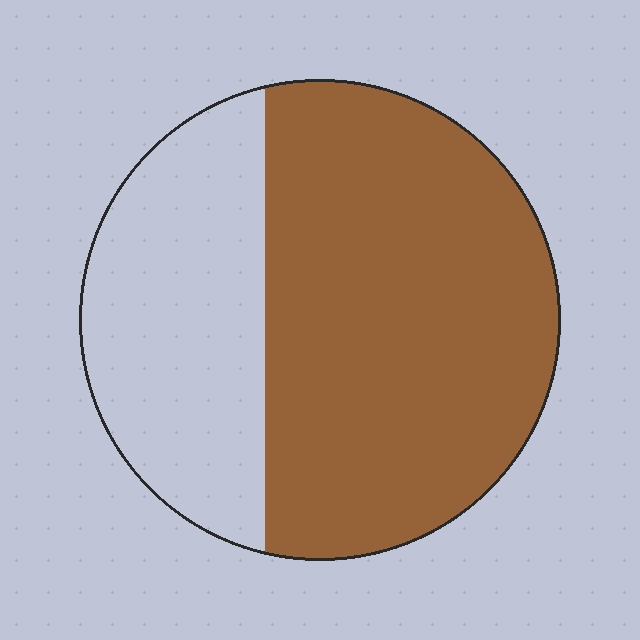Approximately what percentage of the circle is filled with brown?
Approximately 65%.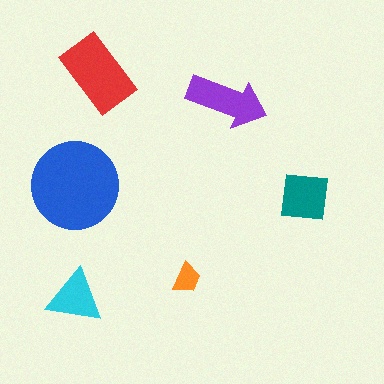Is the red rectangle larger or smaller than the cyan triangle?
Larger.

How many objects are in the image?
There are 6 objects in the image.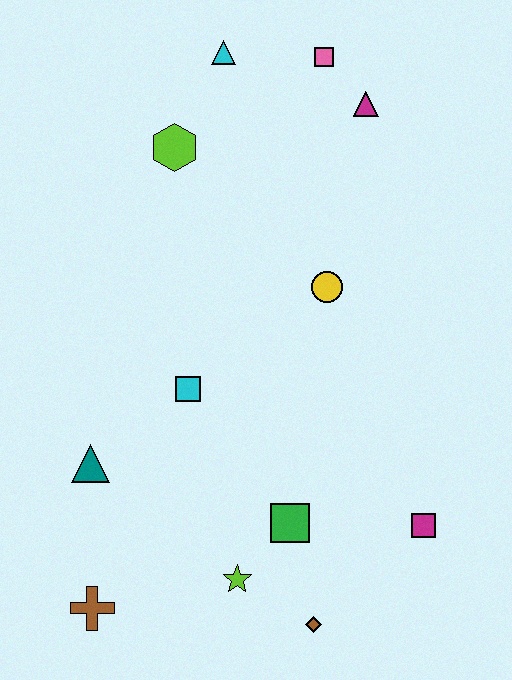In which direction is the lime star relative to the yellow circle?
The lime star is below the yellow circle.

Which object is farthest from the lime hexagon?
The brown diamond is farthest from the lime hexagon.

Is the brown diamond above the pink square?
No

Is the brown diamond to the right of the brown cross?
Yes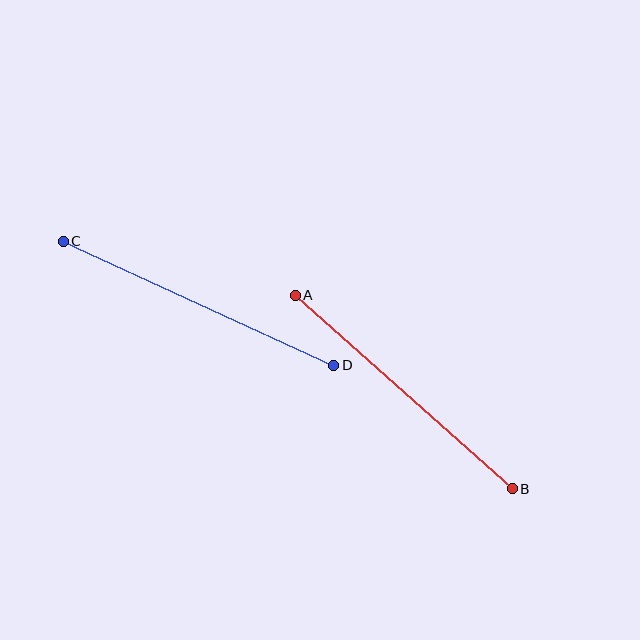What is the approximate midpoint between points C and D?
The midpoint is at approximately (198, 303) pixels.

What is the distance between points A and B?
The distance is approximately 291 pixels.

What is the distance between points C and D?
The distance is approximately 298 pixels.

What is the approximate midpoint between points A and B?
The midpoint is at approximately (404, 392) pixels.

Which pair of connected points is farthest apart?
Points C and D are farthest apart.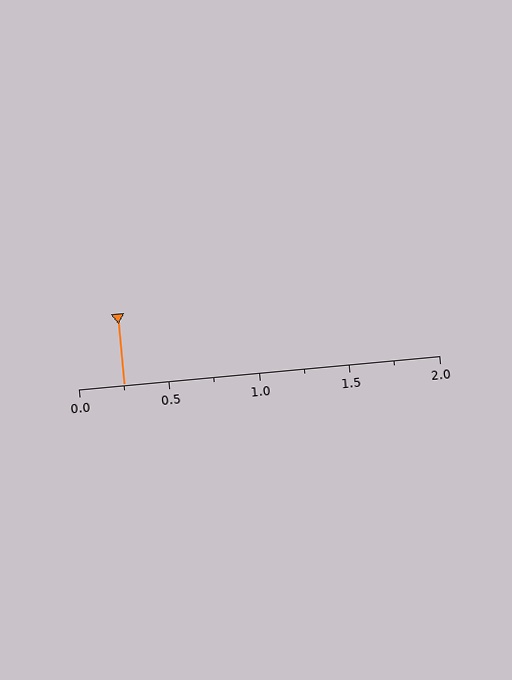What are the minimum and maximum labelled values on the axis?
The axis runs from 0.0 to 2.0.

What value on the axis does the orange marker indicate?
The marker indicates approximately 0.25.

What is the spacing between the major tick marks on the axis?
The major ticks are spaced 0.5 apart.